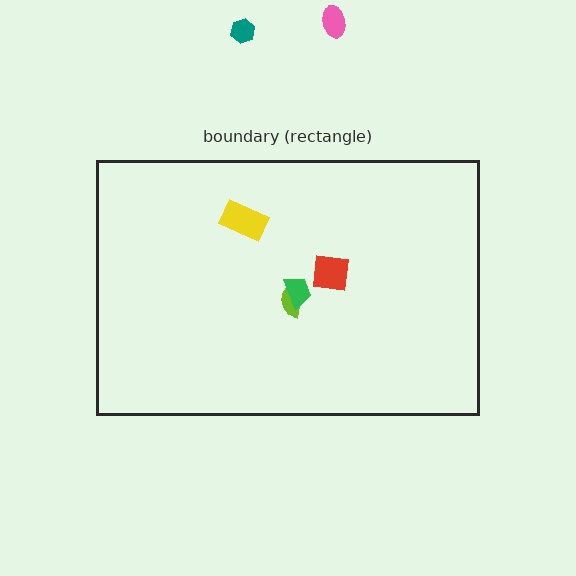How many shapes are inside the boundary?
4 inside, 2 outside.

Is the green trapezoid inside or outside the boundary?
Inside.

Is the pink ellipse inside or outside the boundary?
Outside.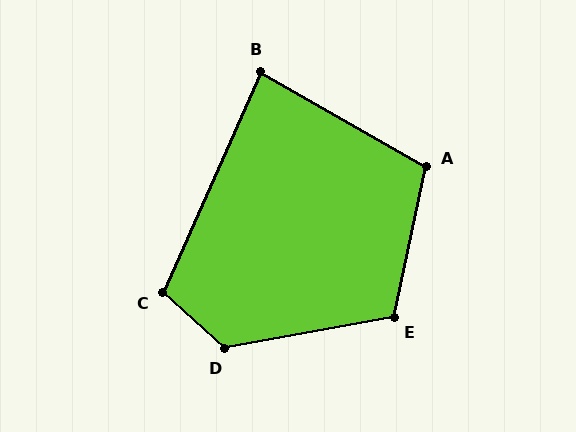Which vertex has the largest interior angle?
D, at approximately 127 degrees.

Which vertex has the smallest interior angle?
B, at approximately 84 degrees.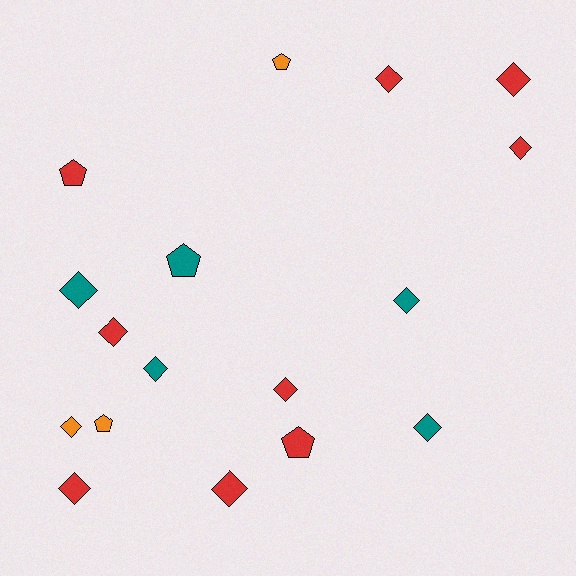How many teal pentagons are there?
There is 1 teal pentagon.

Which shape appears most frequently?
Diamond, with 12 objects.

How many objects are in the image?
There are 17 objects.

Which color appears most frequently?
Red, with 9 objects.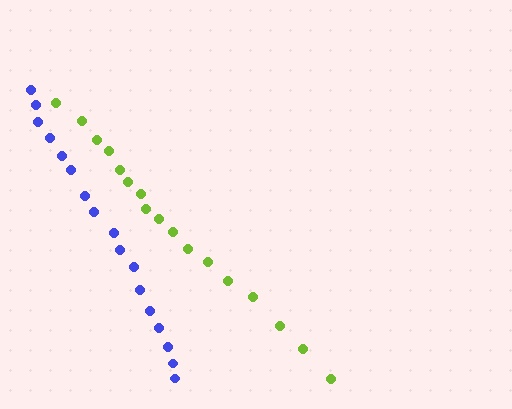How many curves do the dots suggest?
There are 2 distinct paths.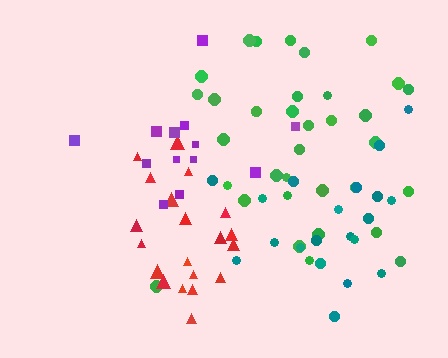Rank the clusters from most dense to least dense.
red, green, teal, purple.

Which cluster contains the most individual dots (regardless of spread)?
Green (35).